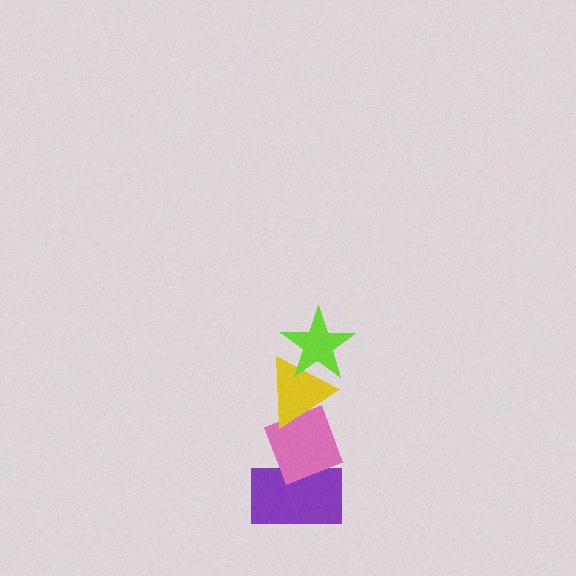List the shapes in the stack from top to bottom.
From top to bottom: the lime star, the yellow triangle, the pink diamond, the purple rectangle.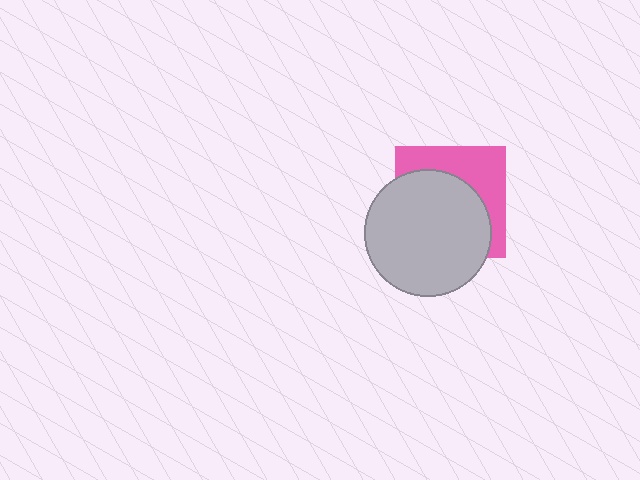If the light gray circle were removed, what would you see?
You would see the complete pink square.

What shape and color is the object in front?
The object in front is a light gray circle.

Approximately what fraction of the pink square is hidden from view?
Roughly 61% of the pink square is hidden behind the light gray circle.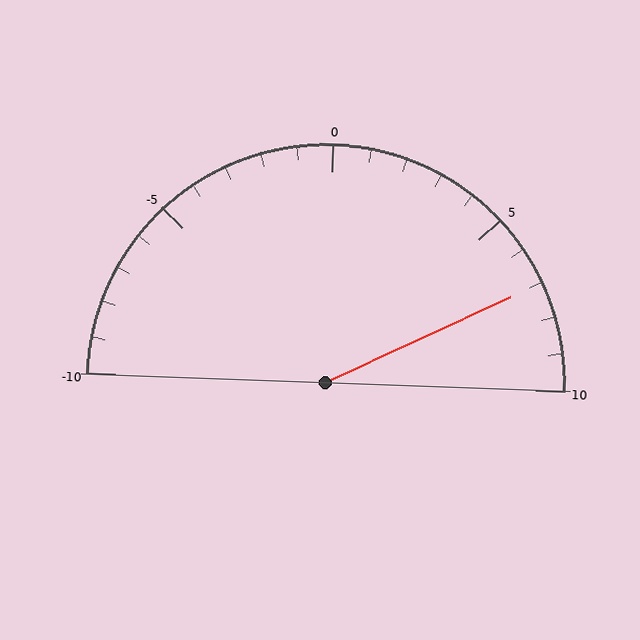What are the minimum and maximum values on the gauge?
The gauge ranges from -10 to 10.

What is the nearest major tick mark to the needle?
The nearest major tick mark is 5.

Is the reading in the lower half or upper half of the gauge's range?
The reading is in the upper half of the range (-10 to 10).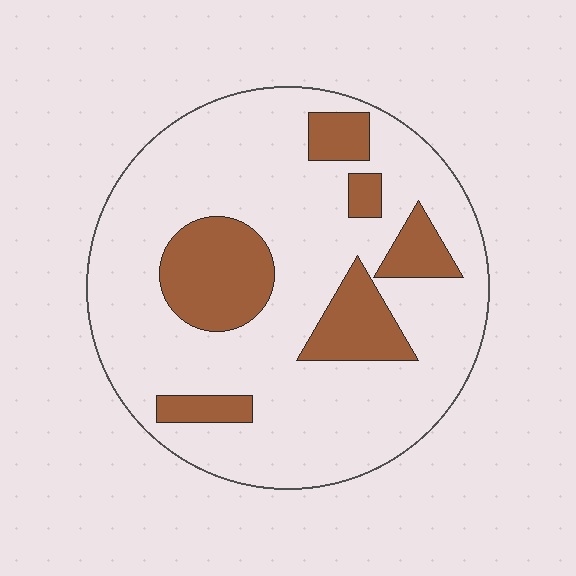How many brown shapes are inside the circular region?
6.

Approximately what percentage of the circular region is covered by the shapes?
Approximately 20%.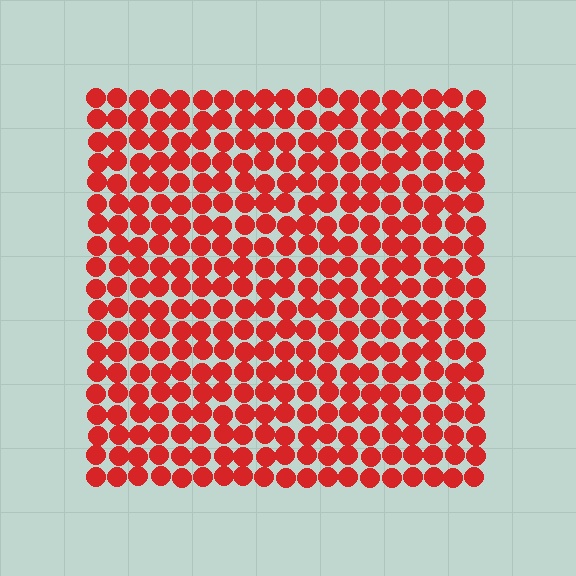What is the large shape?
The large shape is a square.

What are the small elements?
The small elements are circles.